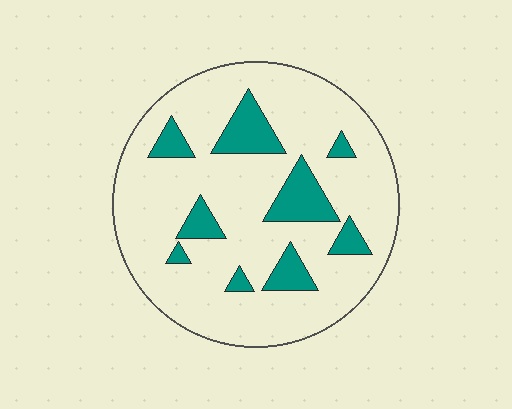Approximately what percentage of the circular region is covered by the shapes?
Approximately 15%.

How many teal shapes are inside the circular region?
9.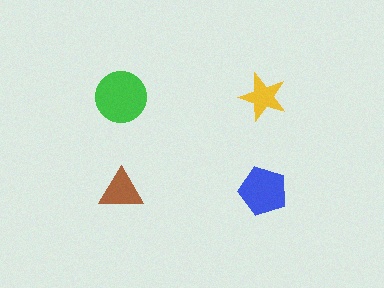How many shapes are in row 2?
2 shapes.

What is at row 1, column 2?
A yellow star.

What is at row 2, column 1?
A brown triangle.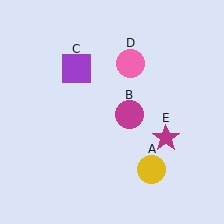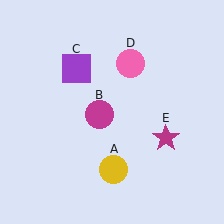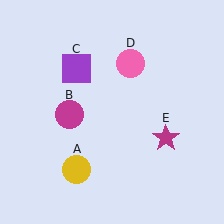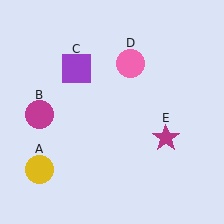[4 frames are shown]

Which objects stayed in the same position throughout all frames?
Purple square (object C) and pink circle (object D) and magenta star (object E) remained stationary.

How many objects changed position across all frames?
2 objects changed position: yellow circle (object A), magenta circle (object B).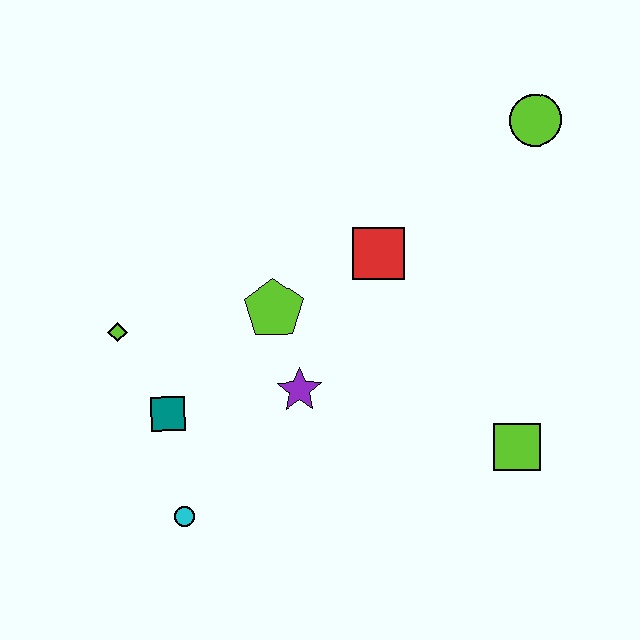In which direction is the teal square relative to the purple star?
The teal square is to the left of the purple star.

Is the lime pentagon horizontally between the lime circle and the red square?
No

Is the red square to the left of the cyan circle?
No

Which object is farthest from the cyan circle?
The lime circle is farthest from the cyan circle.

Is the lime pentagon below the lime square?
No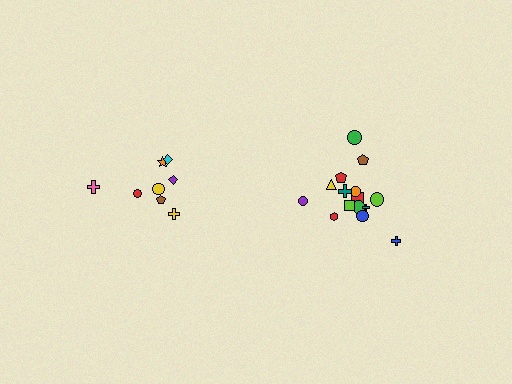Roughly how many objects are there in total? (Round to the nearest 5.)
Roughly 25 objects in total.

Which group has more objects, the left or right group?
The right group.